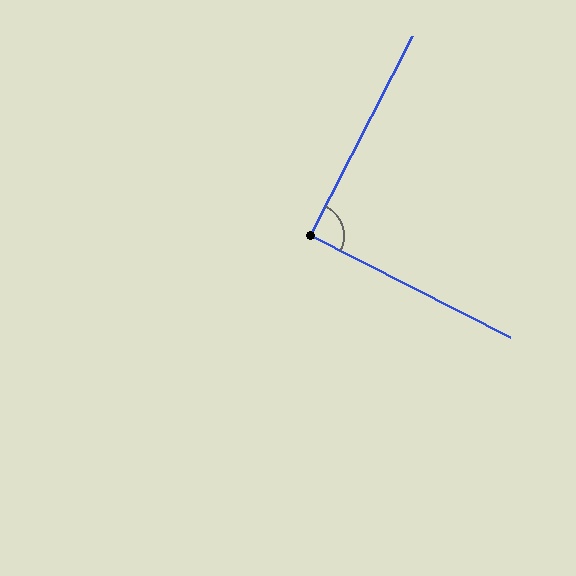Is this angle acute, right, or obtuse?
It is approximately a right angle.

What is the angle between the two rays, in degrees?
Approximately 90 degrees.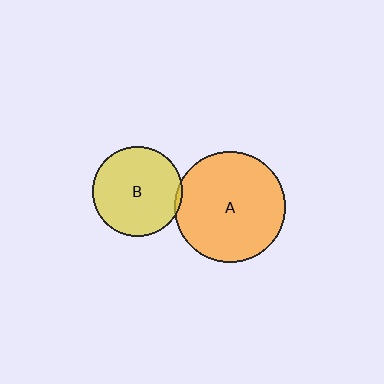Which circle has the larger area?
Circle A (orange).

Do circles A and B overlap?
Yes.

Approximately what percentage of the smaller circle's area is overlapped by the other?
Approximately 5%.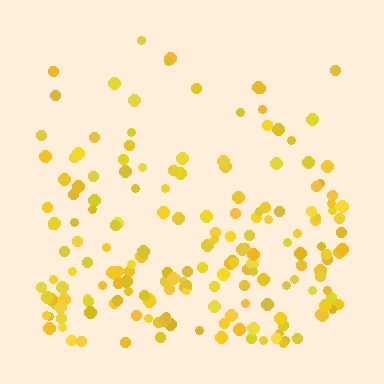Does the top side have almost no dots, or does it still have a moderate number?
Still a moderate number, just noticeably fewer than the bottom.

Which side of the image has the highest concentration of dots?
The bottom.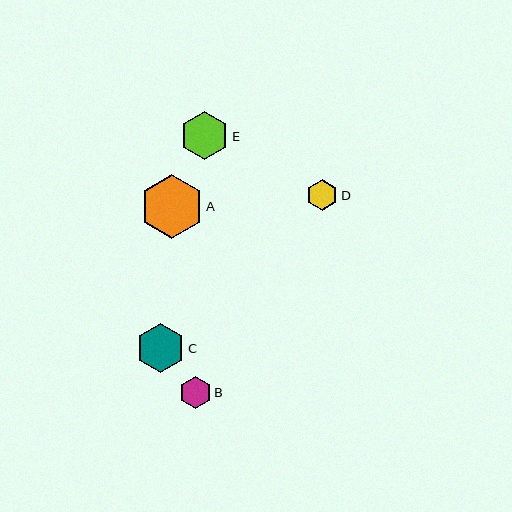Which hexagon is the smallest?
Hexagon D is the smallest with a size of approximately 31 pixels.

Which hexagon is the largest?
Hexagon A is the largest with a size of approximately 64 pixels.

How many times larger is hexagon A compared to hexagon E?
Hexagon A is approximately 1.3 times the size of hexagon E.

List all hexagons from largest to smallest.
From largest to smallest: A, C, E, B, D.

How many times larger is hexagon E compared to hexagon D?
Hexagon E is approximately 1.5 times the size of hexagon D.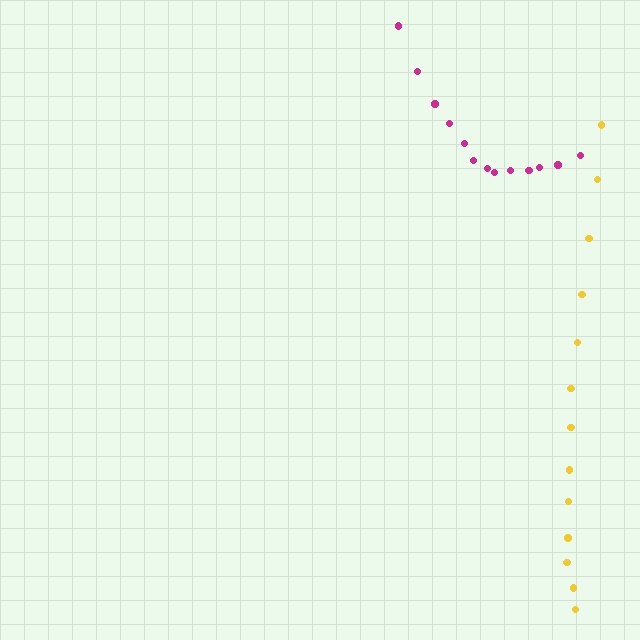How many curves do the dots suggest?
There are 2 distinct paths.